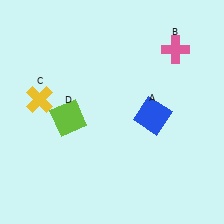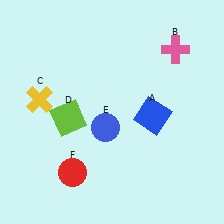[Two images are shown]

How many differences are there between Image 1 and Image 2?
There are 2 differences between the two images.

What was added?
A blue circle (E), a red circle (F) were added in Image 2.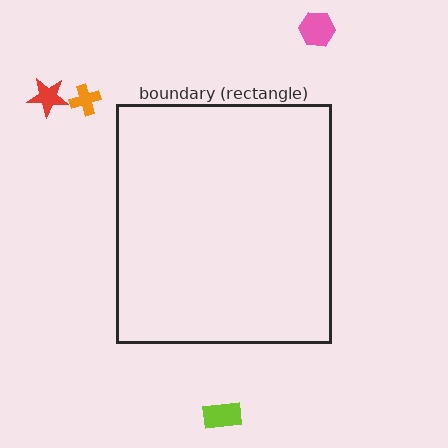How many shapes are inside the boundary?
0 inside, 4 outside.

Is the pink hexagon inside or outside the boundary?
Outside.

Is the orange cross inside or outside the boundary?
Outside.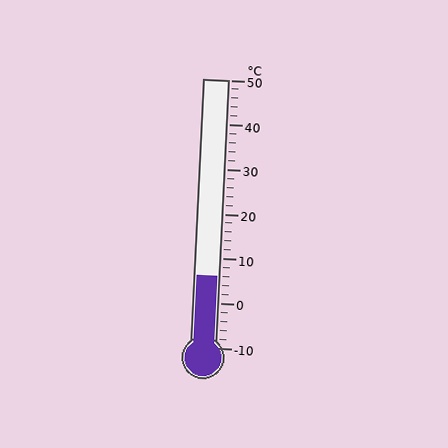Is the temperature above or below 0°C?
The temperature is above 0°C.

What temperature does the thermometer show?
The thermometer shows approximately 6°C.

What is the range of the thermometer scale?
The thermometer scale ranges from -10°C to 50°C.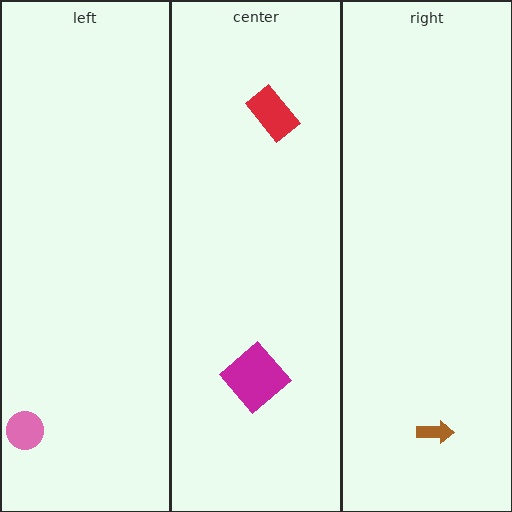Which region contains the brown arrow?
The right region.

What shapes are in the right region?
The brown arrow.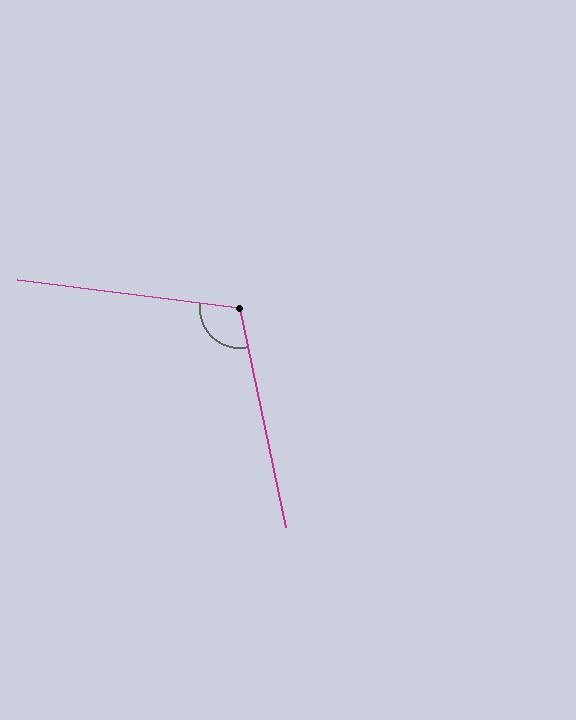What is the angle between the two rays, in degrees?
Approximately 109 degrees.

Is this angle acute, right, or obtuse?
It is obtuse.